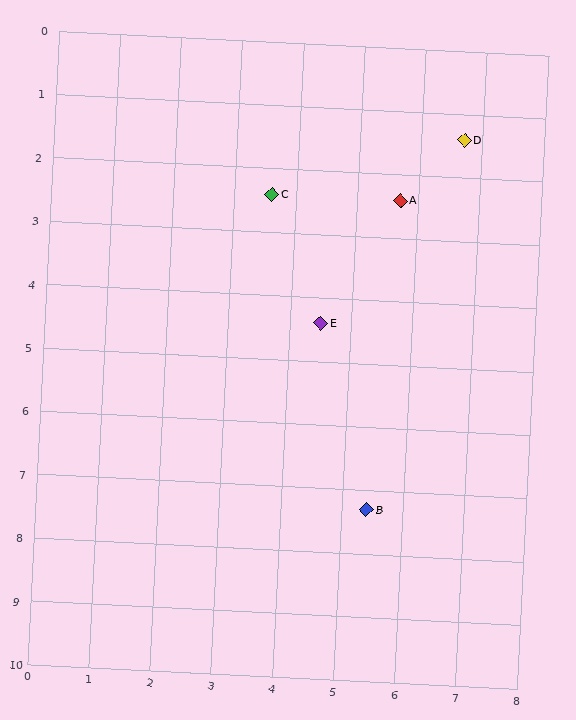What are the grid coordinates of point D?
Point D is at approximately (6.7, 1.4).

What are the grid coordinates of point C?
Point C is at approximately (3.6, 2.4).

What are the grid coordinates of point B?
Point B is at approximately (5.4, 7.3).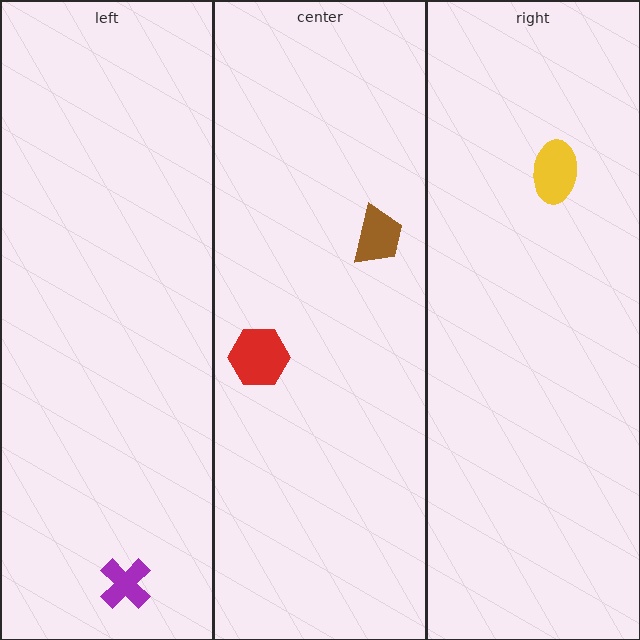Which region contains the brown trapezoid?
The center region.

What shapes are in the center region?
The brown trapezoid, the red hexagon.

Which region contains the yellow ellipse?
The right region.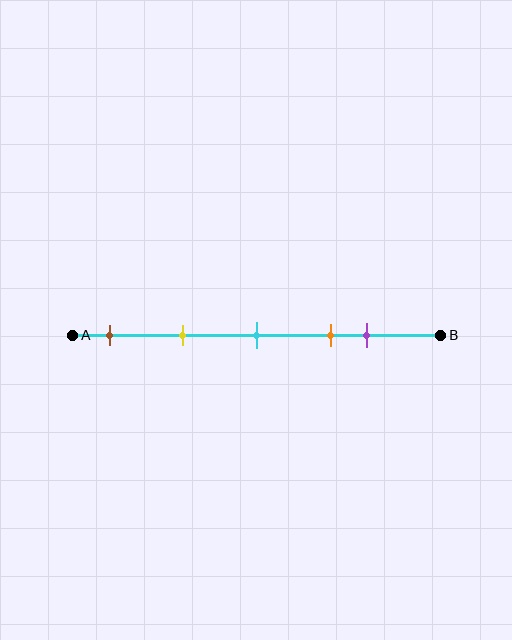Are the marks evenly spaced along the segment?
No, the marks are not evenly spaced.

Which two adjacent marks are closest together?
The orange and purple marks are the closest adjacent pair.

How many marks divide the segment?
There are 5 marks dividing the segment.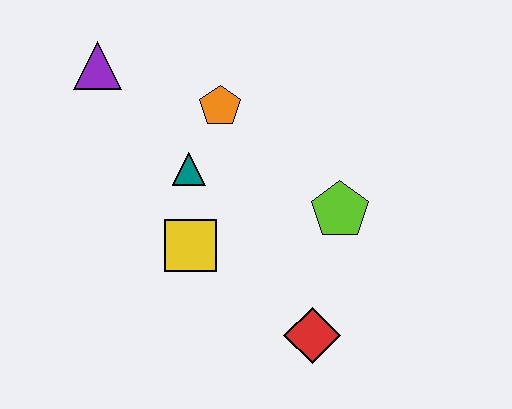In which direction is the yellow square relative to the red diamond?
The yellow square is to the left of the red diamond.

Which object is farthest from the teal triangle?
The red diamond is farthest from the teal triangle.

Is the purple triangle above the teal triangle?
Yes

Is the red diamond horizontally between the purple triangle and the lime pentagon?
Yes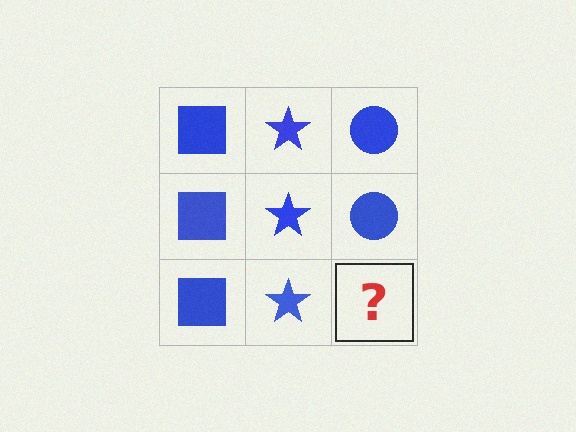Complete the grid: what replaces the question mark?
The question mark should be replaced with a blue circle.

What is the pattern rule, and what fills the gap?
The rule is that each column has a consistent shape. The gap should be filled with a blue circle.